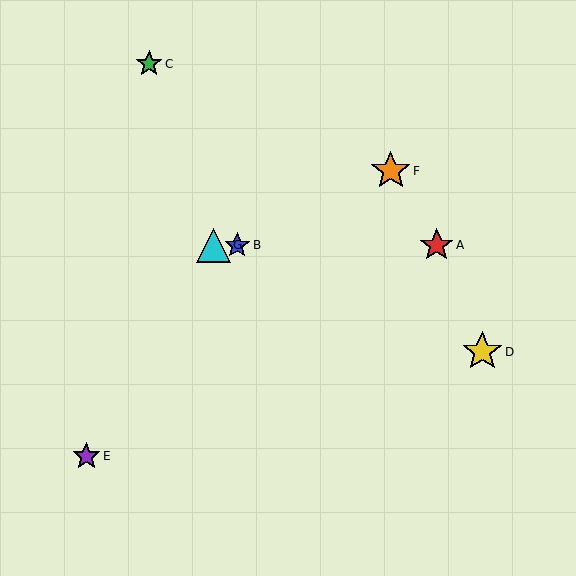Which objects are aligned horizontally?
Objects A, B, G are aligned horizontally.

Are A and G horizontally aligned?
Yes, both are at y≈245.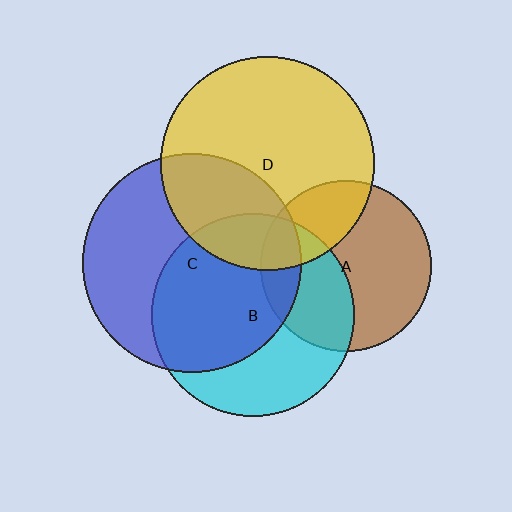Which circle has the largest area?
Circle C (blue).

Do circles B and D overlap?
Yes.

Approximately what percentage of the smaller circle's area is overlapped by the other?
Approximately 15%.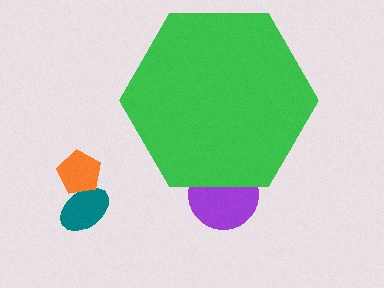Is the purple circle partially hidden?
Yes, the purple circle is partially hidden behind the green hexagon.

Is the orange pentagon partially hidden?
No, the orange pentagon is fully visible.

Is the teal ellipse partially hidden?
No, the teal ellipse is fully visible.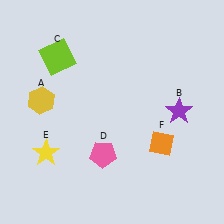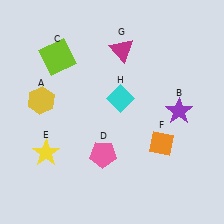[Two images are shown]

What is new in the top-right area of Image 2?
A magenta triangle (G) was added in the top-right area of Image 2.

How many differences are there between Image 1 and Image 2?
There are 2 differences between the two images.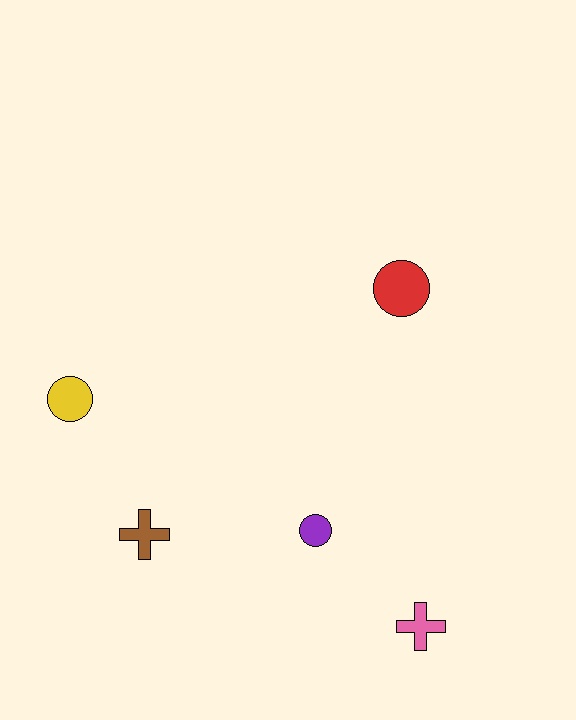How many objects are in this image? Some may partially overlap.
There are 5 objects.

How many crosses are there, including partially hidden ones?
There are 2 crosses.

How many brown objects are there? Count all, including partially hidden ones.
There is 1 brown object.